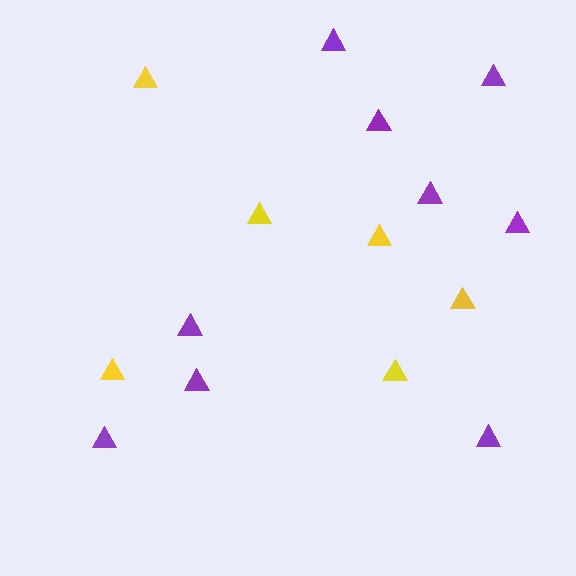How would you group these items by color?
There are 2 groups: one group of yellow triangles (6) and one group of purple triangles (9).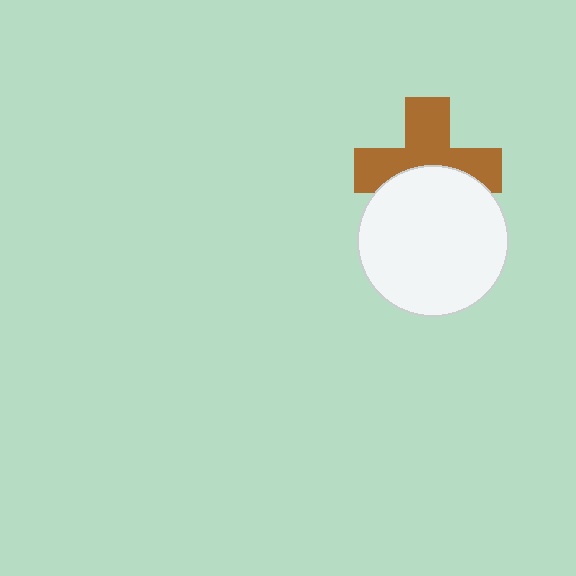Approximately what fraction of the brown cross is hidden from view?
Roughly 41% of the brown cross is hidden behind the white circle.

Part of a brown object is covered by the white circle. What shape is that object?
It is a cross.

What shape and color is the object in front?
The object in front is a white circle.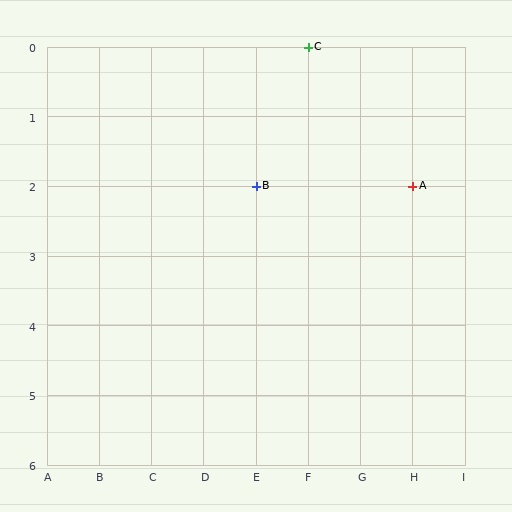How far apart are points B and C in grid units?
Points B and C are 1 column and 2 rows apart (about 2.2 grid units diagonally).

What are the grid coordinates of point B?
Point B is at grid coordinates (E, 2).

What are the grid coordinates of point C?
Point C is at grid coordinates (F, 0).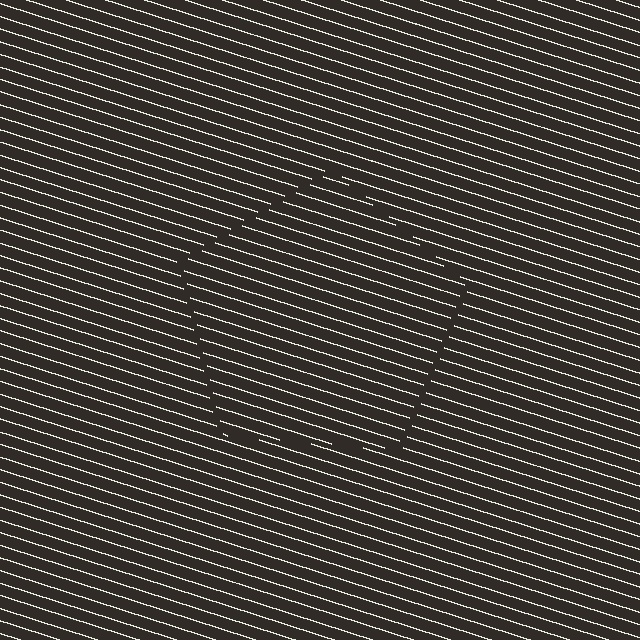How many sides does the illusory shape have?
5 sides — the line-ends trace a pentagon.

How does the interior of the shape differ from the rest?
The interior of the shape contains the same grating, shifted by half a period — the contour is defined by the phase discontinuity where line-ends from the inner and outer gratings abut.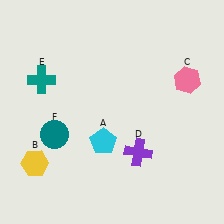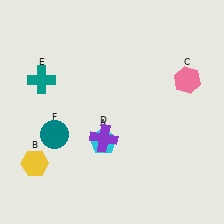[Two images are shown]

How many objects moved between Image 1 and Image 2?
1 object moved between the two images.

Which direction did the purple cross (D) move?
The purple cross (D) moved left.